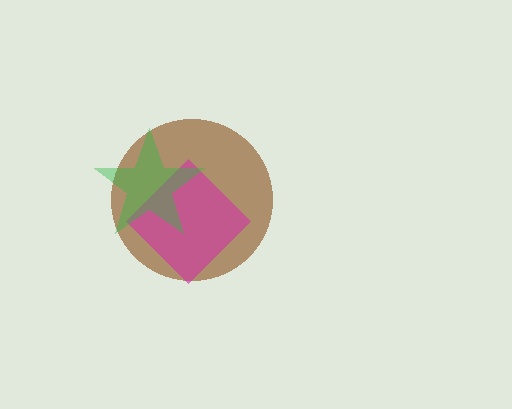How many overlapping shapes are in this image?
There are 3 overlapping shapes in the image.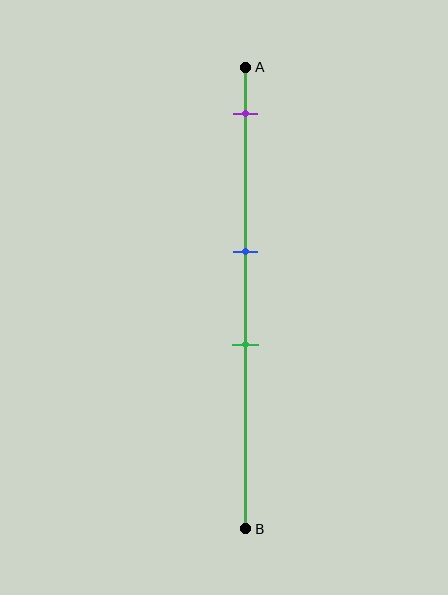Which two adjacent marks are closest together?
The blue and green marks are the closest adjacent pair.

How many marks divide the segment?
There are 3 marks dividing the segment.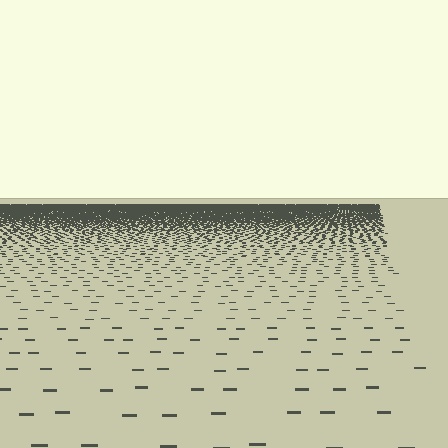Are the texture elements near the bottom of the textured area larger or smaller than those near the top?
Larger. Near the bottom, elements are closer to the viewer and appear at a bigger on-screen size.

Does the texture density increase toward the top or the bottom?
Density increases toward the top.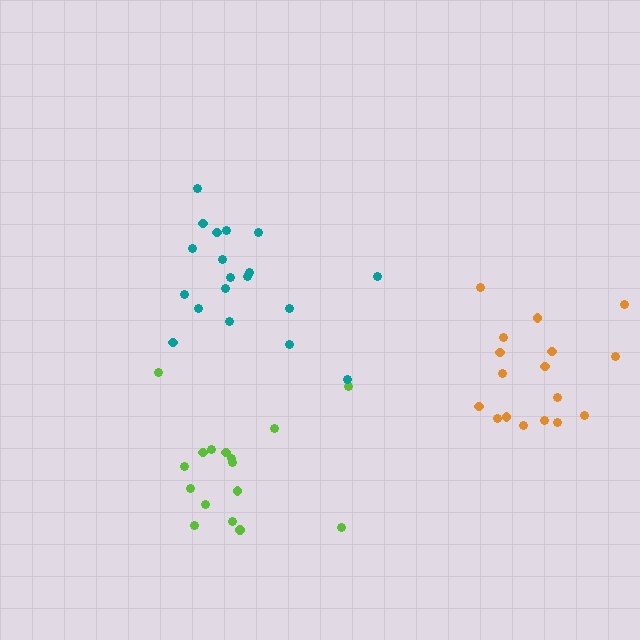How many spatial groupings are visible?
There are 3 spatial groupings.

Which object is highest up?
The teal cluster is topmost.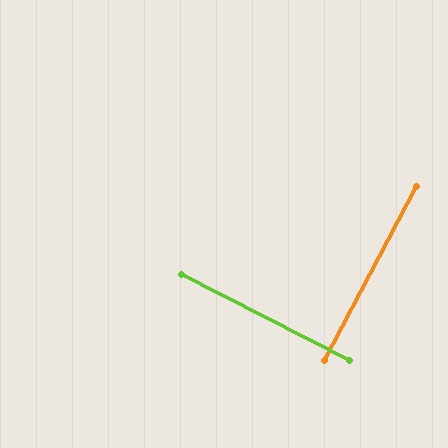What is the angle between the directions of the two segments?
Approximately 89 degrees.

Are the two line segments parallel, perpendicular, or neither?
Perpendicular — they meet at approximately 89°.